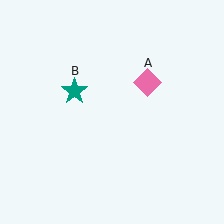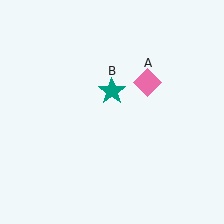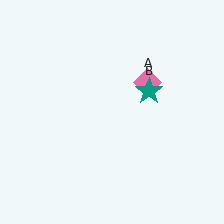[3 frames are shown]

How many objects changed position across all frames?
1 object changed position: teal star (object B).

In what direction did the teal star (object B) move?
The teal star (object B) moved right.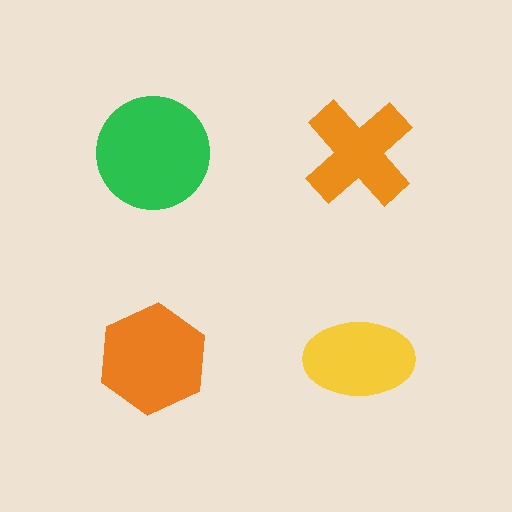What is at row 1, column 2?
An orange cross.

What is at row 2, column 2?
A yellow ellipse.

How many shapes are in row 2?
2 shapes.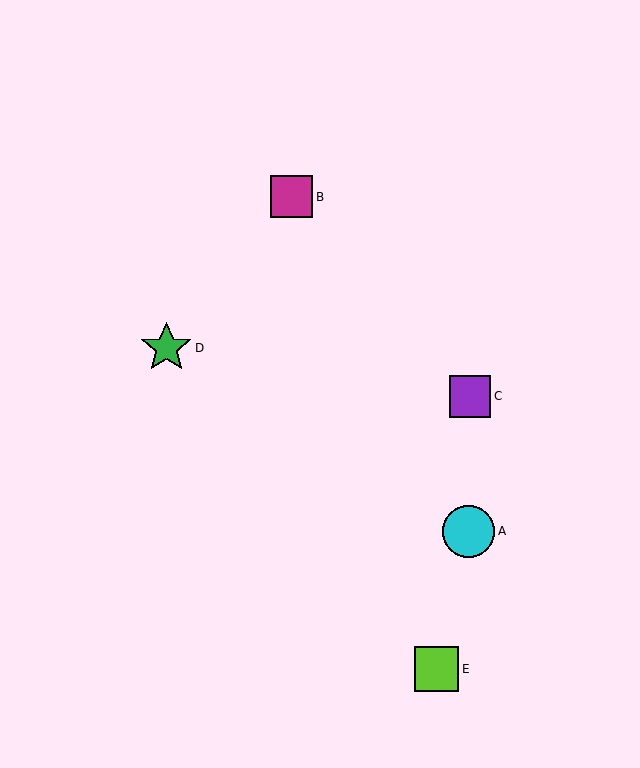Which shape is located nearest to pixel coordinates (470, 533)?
The cyan circle (labeled A) at (469, 531) is nearest to that location.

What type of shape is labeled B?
Shape B is a magenta square.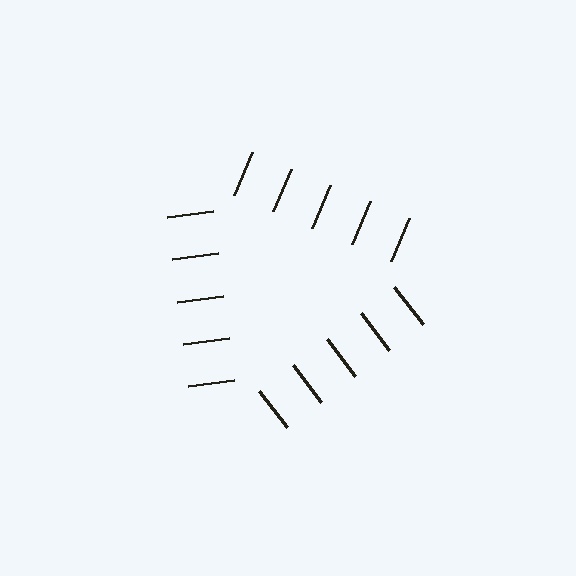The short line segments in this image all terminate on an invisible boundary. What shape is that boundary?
An illusory triangle — the line segments terminate on its edges but no continuous stroke is drawn.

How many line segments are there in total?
15 — 5 along each of the 3 edges.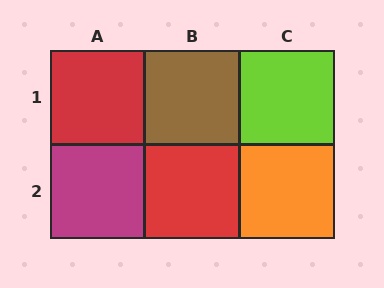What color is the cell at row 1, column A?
Red.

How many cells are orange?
1 cell is orange.